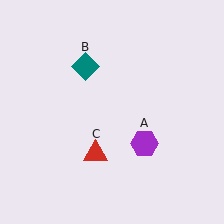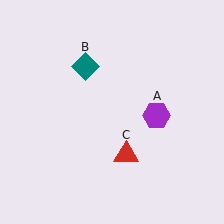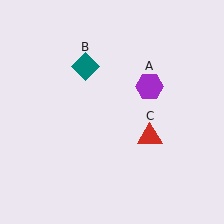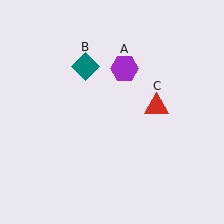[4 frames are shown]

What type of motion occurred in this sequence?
The purple hexagon (object A), red triangle (object C) rotated counterclockwise around the center of the scene.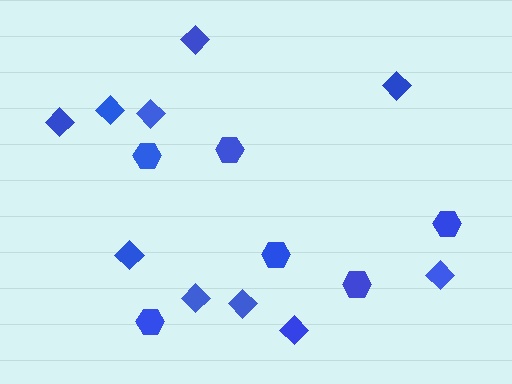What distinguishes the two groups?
There are 2 groups: one group of diamonds (10) and one group of hexagons (6).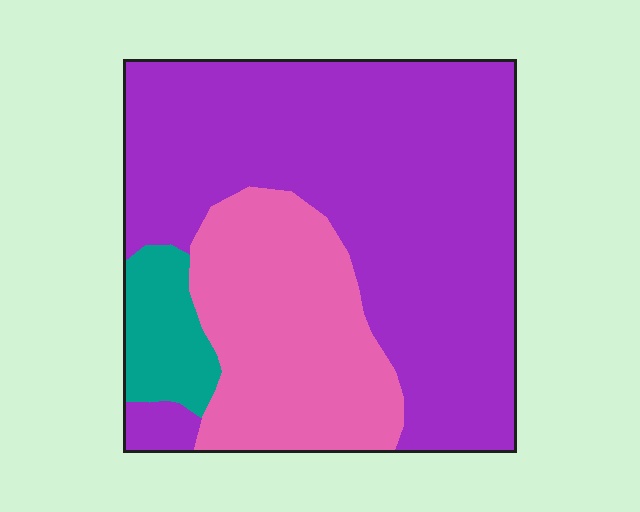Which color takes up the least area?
Teal, at roughly 10%.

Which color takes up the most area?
Purple, at roughly 65%.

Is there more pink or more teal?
Pink.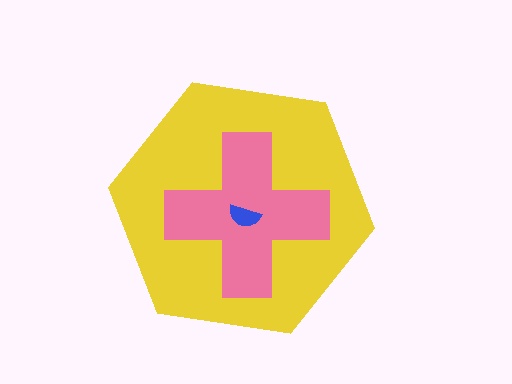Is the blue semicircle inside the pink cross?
Yes.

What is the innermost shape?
The blue semicircle.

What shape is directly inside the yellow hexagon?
The pink cross.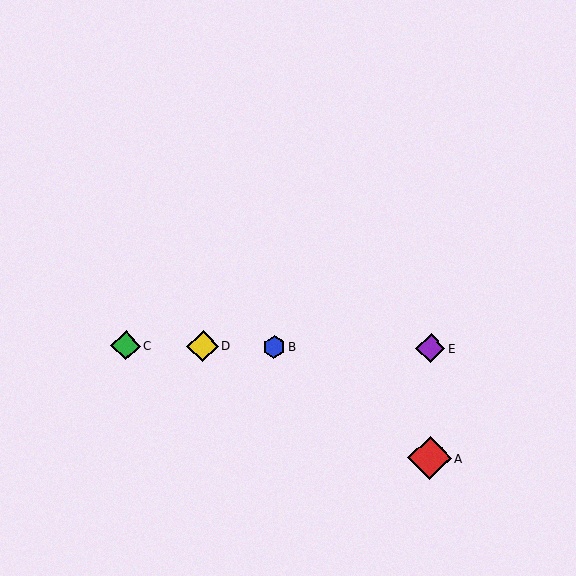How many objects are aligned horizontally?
4 objects (B, C, D, E) are aligned horizontally.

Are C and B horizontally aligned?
Yes, both are at y≈345.